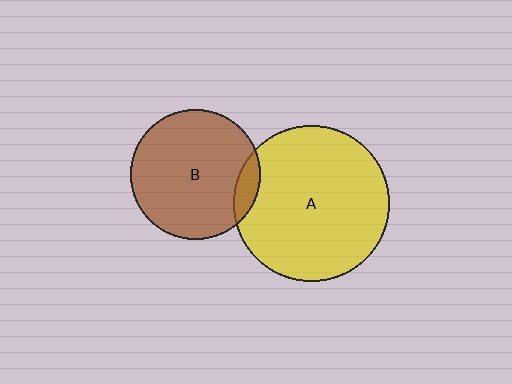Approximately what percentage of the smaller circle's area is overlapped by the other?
Approximately 10%.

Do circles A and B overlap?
Yes.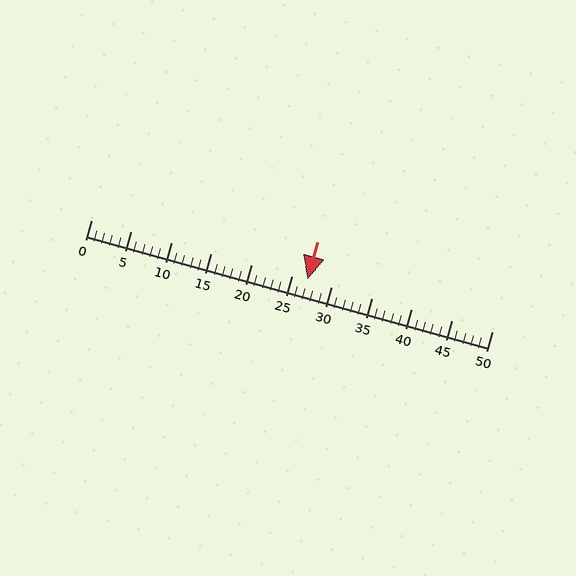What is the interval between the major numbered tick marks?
The major tick marks are spaced 5 units apart.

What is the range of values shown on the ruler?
The ruler shows values from 0 to 50.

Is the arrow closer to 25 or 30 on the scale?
The arrow is closer to 25.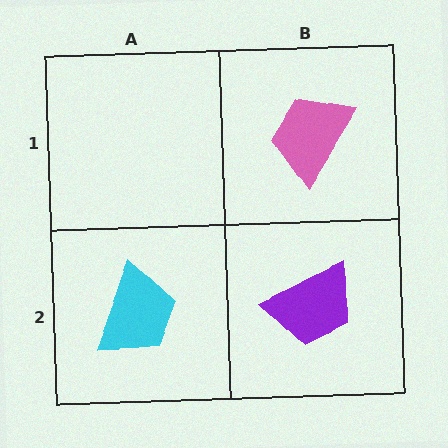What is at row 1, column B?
A pink trapezoid.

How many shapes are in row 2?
2 shapes.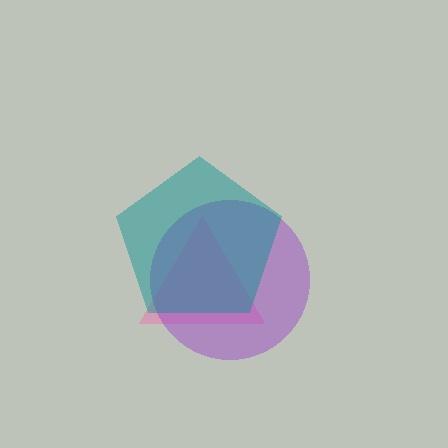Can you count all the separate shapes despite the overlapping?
Yes, there are 3 separate shapes.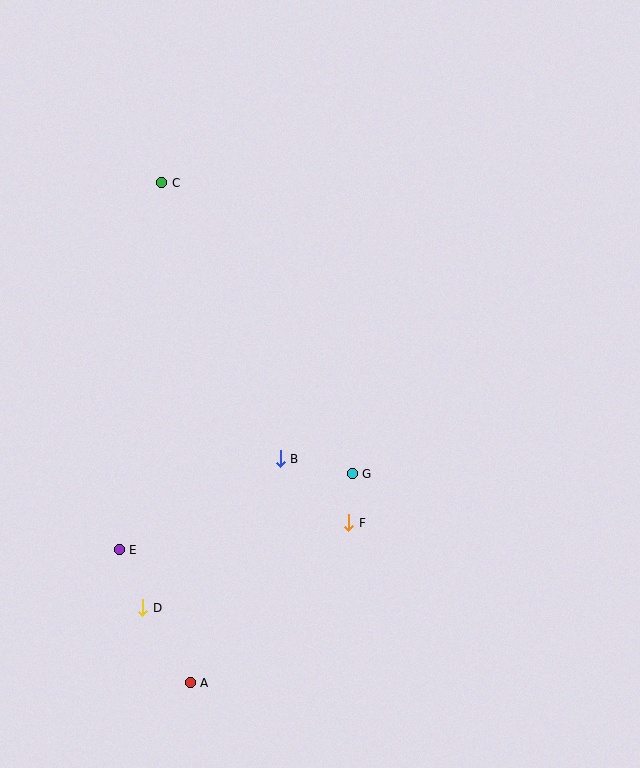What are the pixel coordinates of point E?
Point E is at (119, 550).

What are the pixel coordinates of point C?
Point C is at (162, 183).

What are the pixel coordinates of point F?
Point F is at (349, 523).